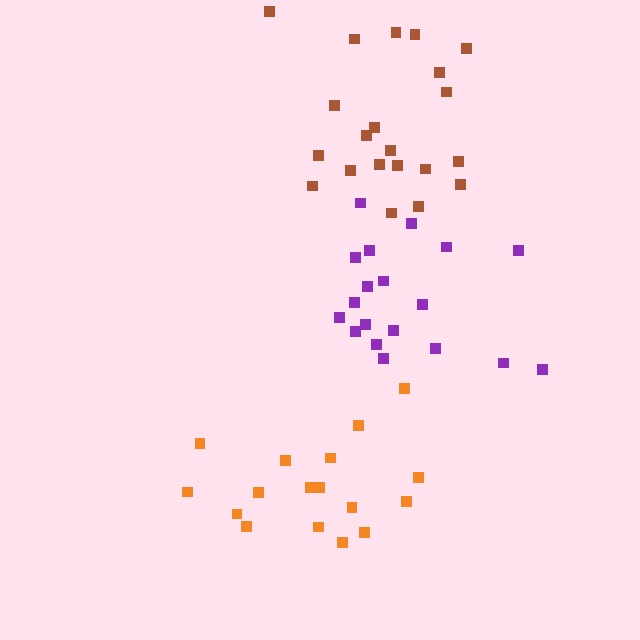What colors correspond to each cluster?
The clusters are colored: orange, purple, brown.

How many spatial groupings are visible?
There are 3 spatial groupings.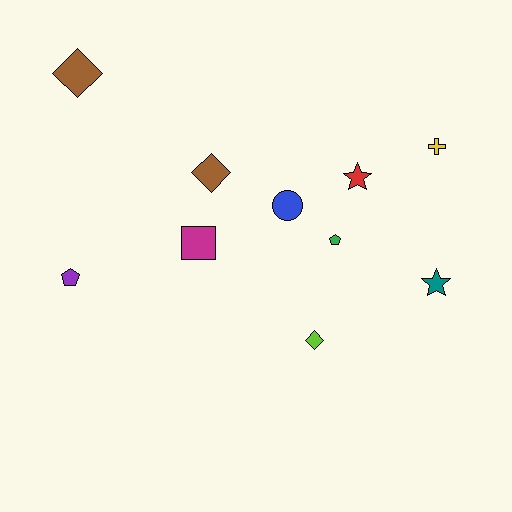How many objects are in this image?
There are 10 objects.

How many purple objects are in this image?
There is 1 purple object.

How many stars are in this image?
There are 2 stars.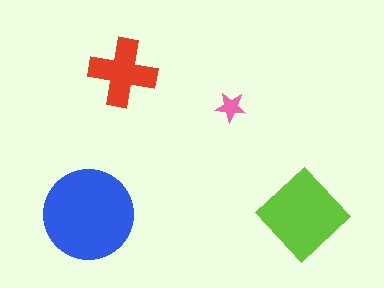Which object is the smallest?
The pink star.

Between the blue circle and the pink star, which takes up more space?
The blue circle.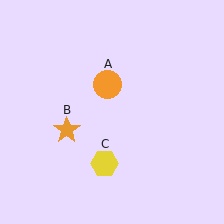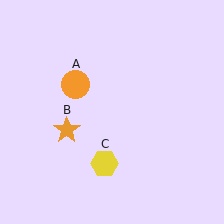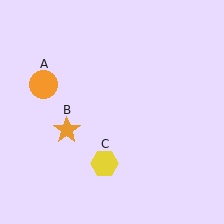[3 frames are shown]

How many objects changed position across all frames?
1 object changed position: orange circle (object A).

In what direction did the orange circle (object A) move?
The orange circle (object A) moved left.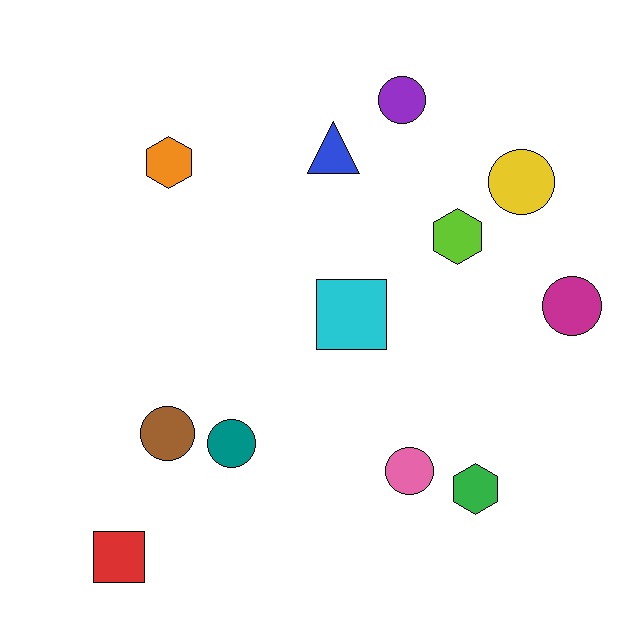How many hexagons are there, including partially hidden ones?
There are 3 hexagons.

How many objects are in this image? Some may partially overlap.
There are 12 objects.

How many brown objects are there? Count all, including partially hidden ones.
There is 1 brown object.